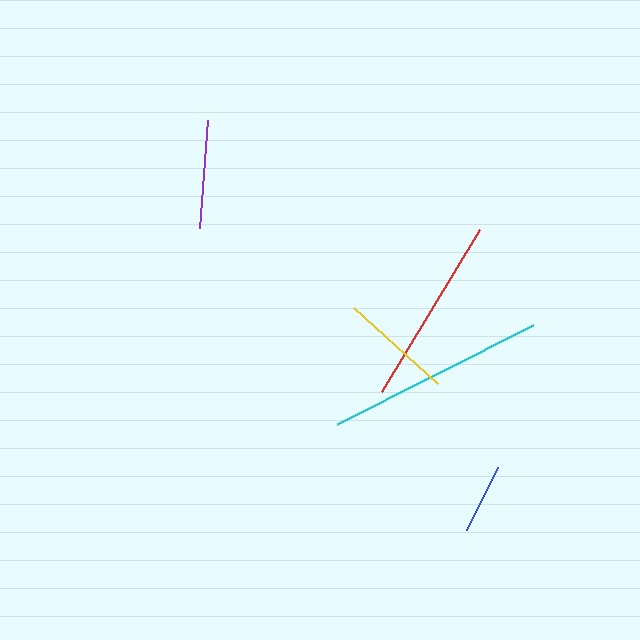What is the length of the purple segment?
The purple segment is approximately 109 pixels long.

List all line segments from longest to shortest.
From longest to shortest: cyan, red, yellow, purple, blue.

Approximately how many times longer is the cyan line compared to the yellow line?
The cyan line is approximately 1.9 times the length of the yellow line.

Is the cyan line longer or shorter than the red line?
The cyan line is longer than the red line.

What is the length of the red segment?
The red segment is approximately 189 pixels long.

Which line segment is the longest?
The cyan line is the longest at approximately 220 pixels.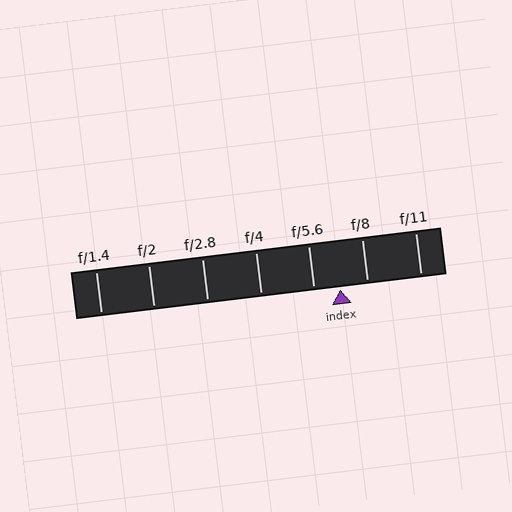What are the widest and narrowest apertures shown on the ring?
The widest aperture shown is f/1.4 and the narrowest is f/11.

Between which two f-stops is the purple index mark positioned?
The index mark is between f/5.6 and f/8.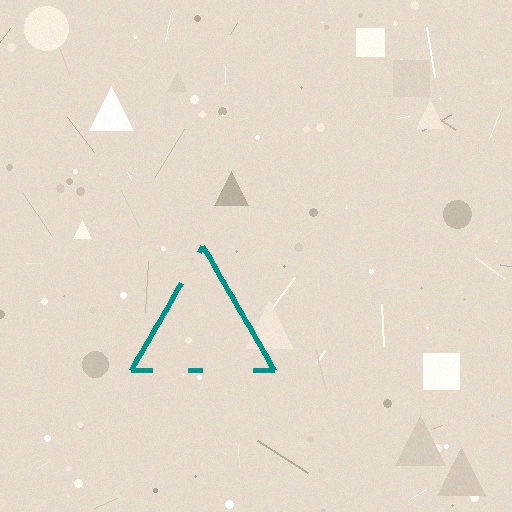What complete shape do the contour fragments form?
The contour fragments form a triangle.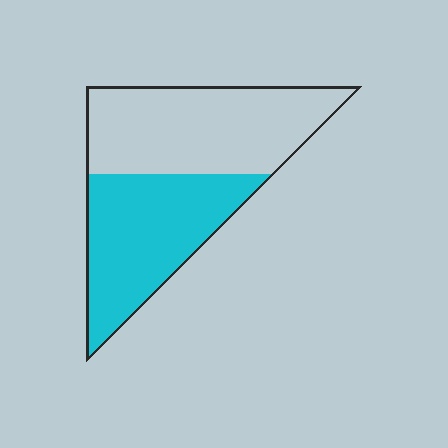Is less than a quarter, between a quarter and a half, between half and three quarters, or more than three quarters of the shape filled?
Between a quarter and a half.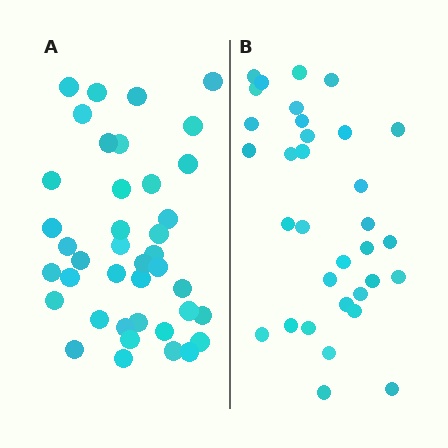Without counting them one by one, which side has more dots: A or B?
Region A (the left region) has more dots.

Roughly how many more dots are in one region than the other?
Region A has roughly 8 or so more dots than region B.